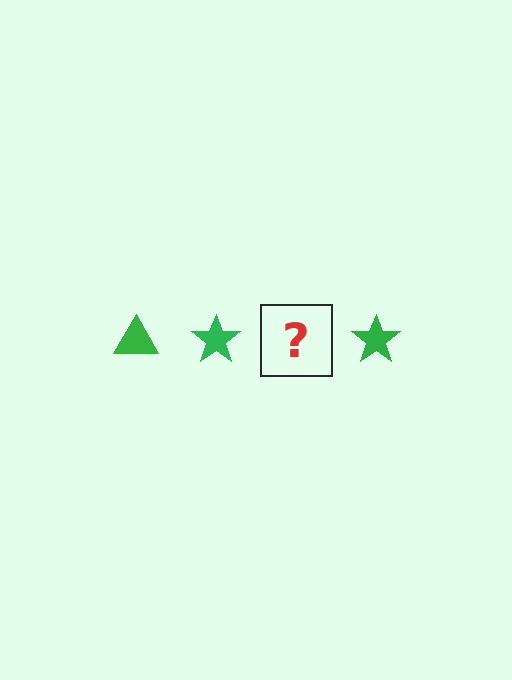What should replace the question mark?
The question mark should be replaced with a green triangle.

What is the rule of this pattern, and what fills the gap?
The rule is that the pattern cycles through triangle, star shapes in green. The gap should be filled with a green triangle.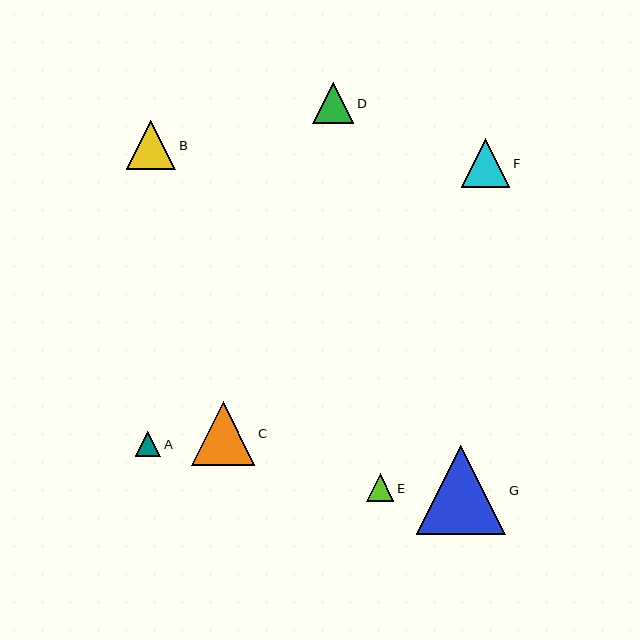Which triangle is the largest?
Triangle G is the largest with a size of approximately 89 pixels.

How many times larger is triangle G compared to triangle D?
Triangle G is approximately 2.2 times the size of triangle D.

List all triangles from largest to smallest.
From largest to smallest: G, C, B, F, D, E, A.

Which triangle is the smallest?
Triangle A is the smallest with a size of approximately 26 pixels.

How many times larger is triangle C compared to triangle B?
Triangle C is approximately 1.3 times the size of triangle B.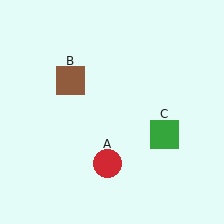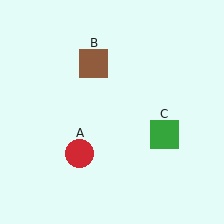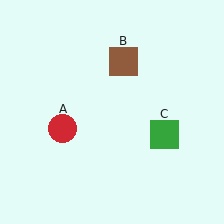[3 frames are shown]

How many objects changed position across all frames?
2 objects changed position: red circle (object A), brown square (object B).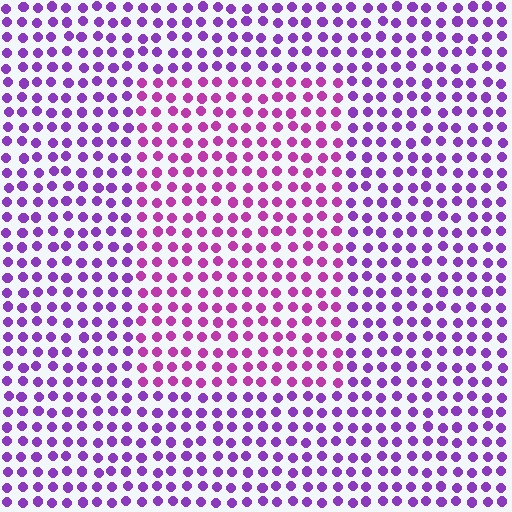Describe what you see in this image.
The image is filled with small purple elements in a uniform arrangement. A rectangle-shaped region is visible where the elements are tinted to a slightly different hue, forming a subtle color boundary.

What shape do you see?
I see a rectangle.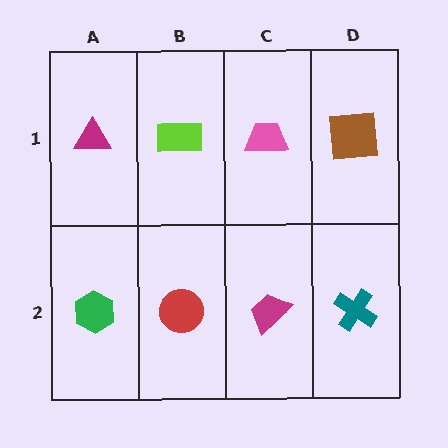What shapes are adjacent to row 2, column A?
A magenta triangle (row 1, column A), a red circle (row 2, column B).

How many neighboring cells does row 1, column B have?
3.